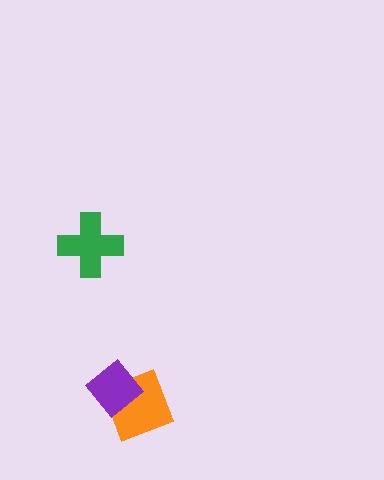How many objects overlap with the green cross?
0 objects overlap with the green cross.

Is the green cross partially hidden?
No, no other shape covers it.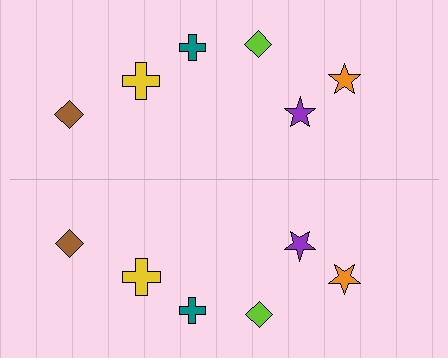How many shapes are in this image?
There are 12 shapes in this image.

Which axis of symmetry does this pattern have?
The pattern has a horizontal axis of symmetry running through the center of the image.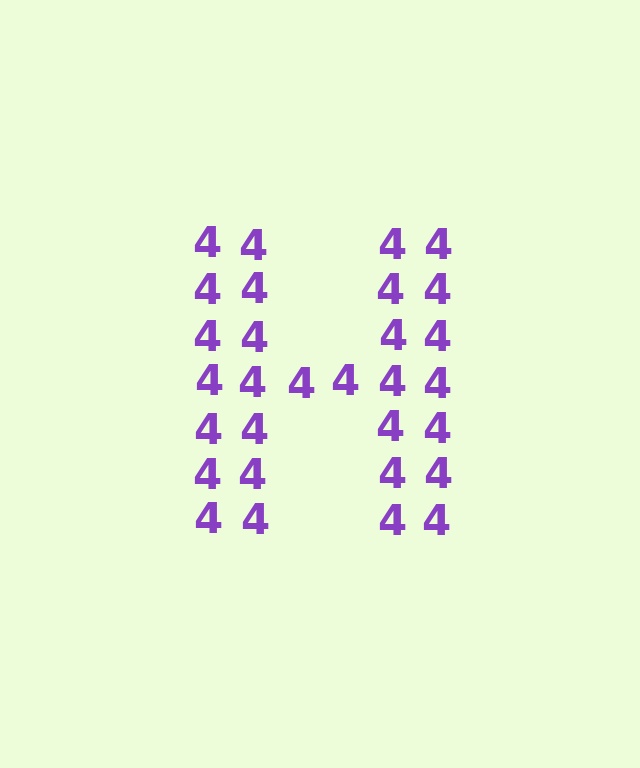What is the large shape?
The large shape is the letter H.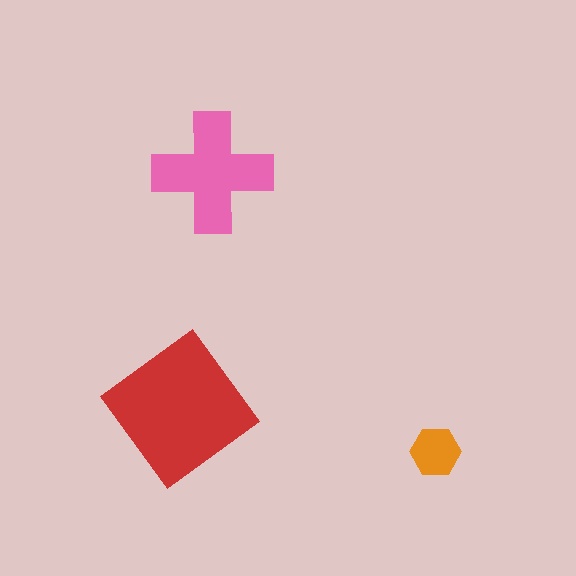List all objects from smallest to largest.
The orange hexagon, the pink cross, the red diamond.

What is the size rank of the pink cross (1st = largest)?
2nd.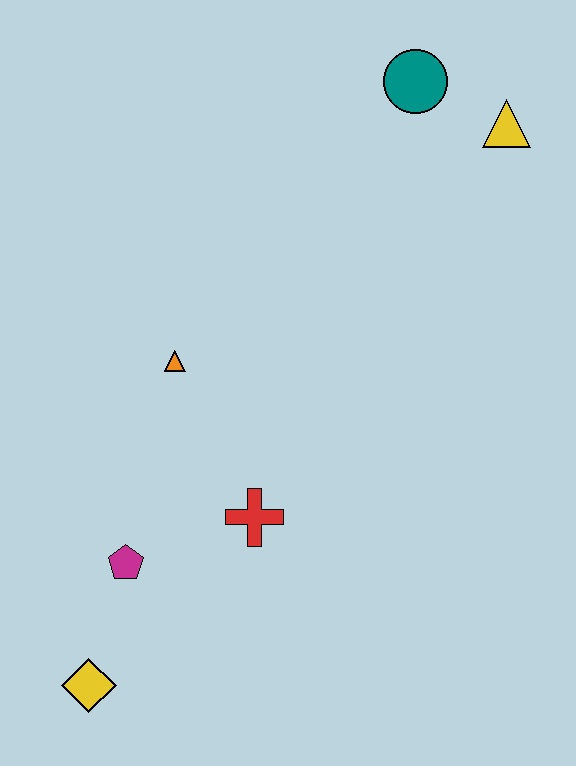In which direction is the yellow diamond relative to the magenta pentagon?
The yellow diamond is below the magenta pentagon.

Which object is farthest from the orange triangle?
The yellow triangle is farthest from the orange triangle.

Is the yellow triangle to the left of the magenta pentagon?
No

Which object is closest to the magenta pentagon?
The yellow diamond is closest to the magenta pentagon.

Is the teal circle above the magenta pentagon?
Yes